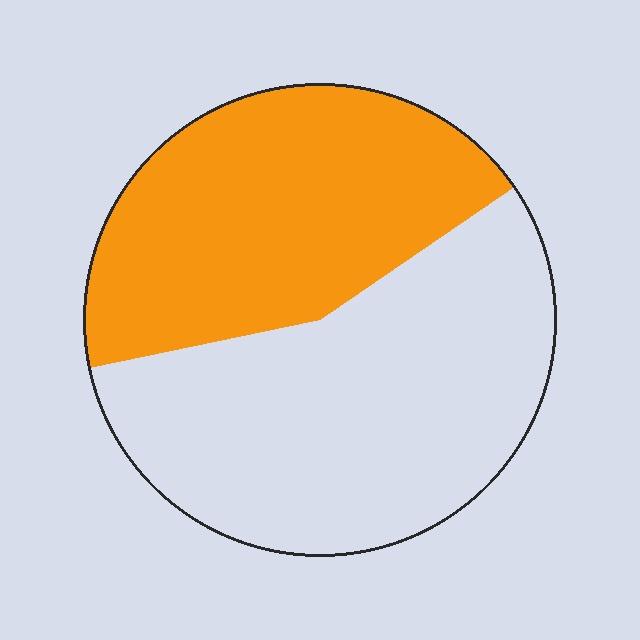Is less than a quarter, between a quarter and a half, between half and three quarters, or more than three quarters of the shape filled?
Between a quarter and a half.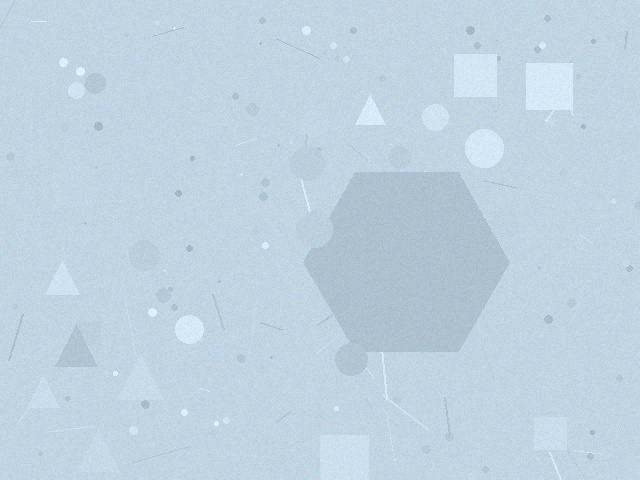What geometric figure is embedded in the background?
A hexagon is embedded in the background.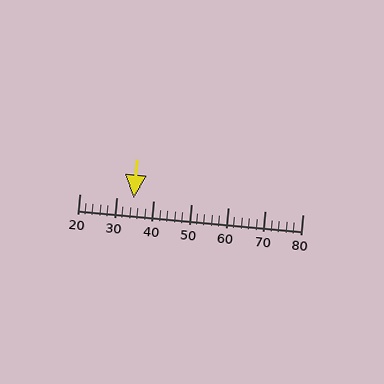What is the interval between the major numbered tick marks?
The major tick marks are spaced 10 units apart.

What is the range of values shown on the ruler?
The ruler shows values from 20 to 80.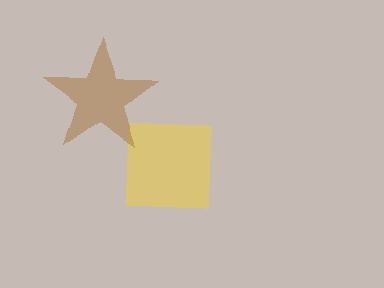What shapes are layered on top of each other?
The layered shapes are: a yellow square, a brown star.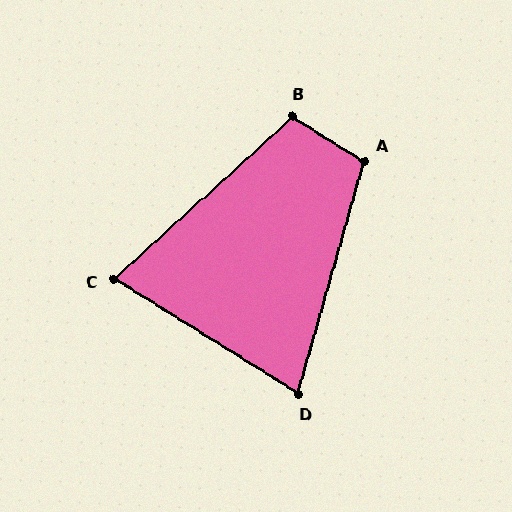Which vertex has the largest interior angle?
A, at approximately 106 degrees.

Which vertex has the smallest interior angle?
C, at approximately 74 degrees.